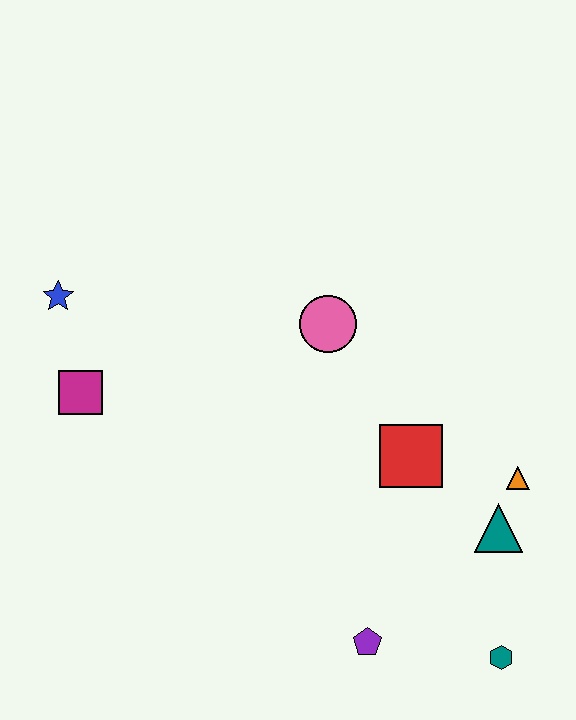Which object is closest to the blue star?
The magenta square is closest to the blue star.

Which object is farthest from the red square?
The blue star is farthest from the red square.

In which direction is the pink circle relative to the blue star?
The pink circle is to the right of the blue star.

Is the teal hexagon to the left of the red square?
No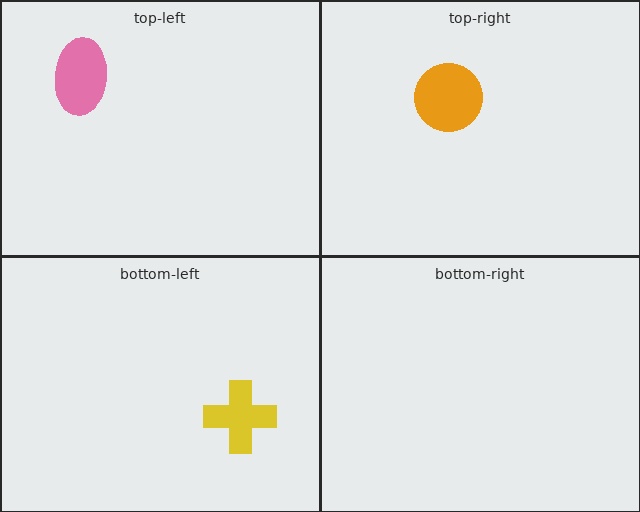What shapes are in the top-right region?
The orange circle.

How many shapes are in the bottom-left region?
1.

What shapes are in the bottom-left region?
The yellow cross.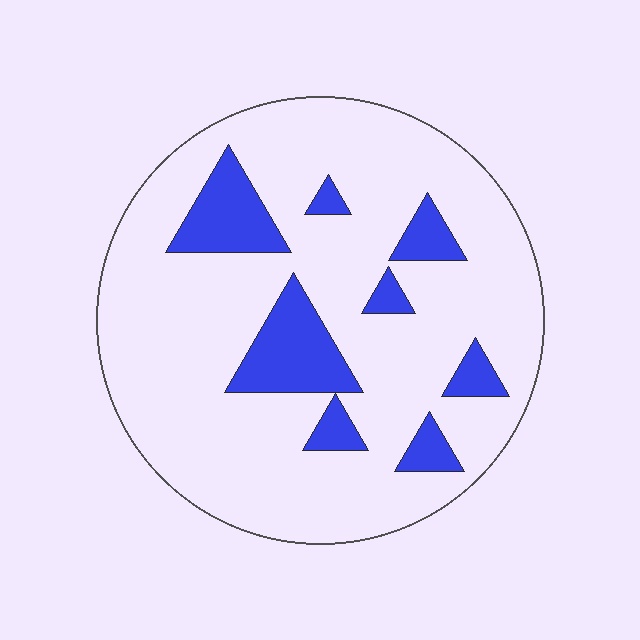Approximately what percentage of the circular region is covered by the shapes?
Approximately 15%.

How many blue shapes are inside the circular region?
8.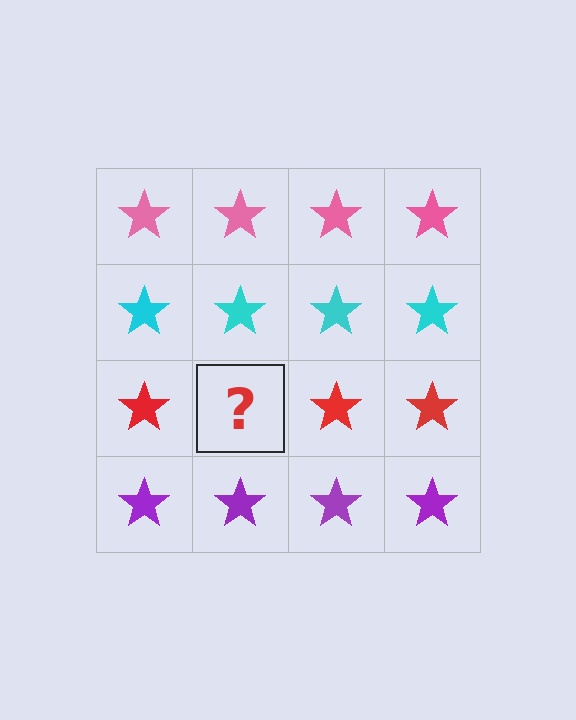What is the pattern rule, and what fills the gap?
The rule is that each row has a consistent color. The gap should be filled with a red star.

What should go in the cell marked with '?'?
The missing cell should contain a red star.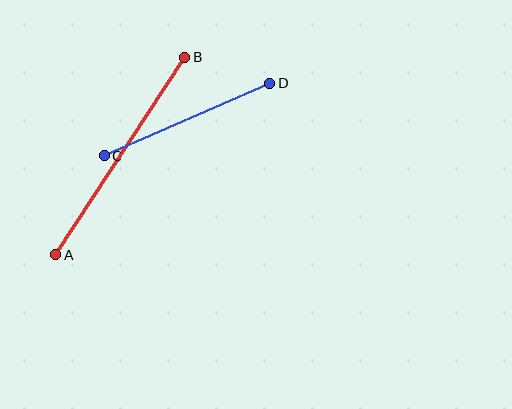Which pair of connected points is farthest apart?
Points A and B are farthest apart.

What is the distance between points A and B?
The distance is approximately 236 pixels.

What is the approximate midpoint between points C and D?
The midpoint is at approximately (187, 119) pixels.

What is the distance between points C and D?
The distance is approximately 181 pixels.